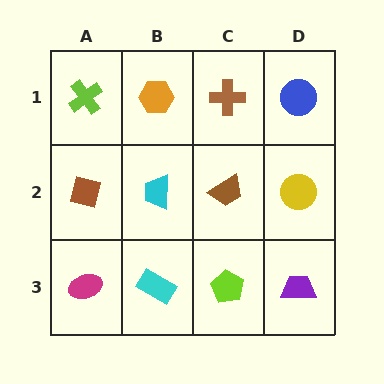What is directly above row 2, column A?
A lime cross.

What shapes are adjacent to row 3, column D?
A yellow circle (row 2, column D), a lime pentagon (row 3, column C).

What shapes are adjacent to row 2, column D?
A blue circle (row 1, column D), a purple trapezoid (row 3, column D), a brown trapezoid (row 2, column C).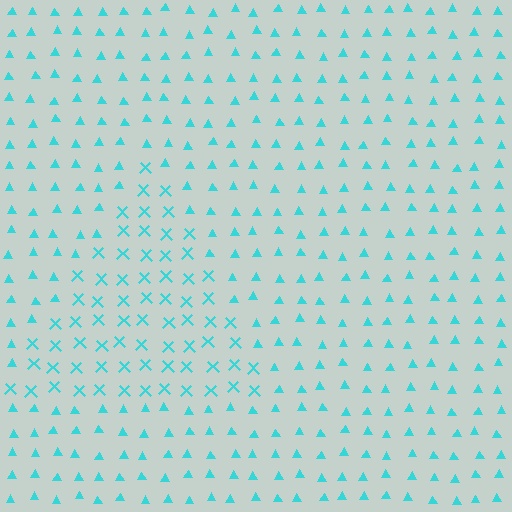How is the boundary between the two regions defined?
The boundary is defined by a change in element shape: X marks inside vs. triangles outside. All elements share the same color and spacing.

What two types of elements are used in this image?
The image uses X marks inside the triangle region and triangles outside it.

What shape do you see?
I see a triangle.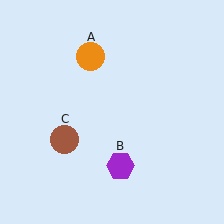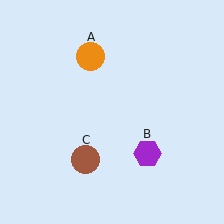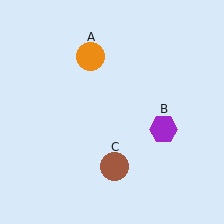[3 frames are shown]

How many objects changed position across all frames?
2 objects changed position: purple hexagon (object B), brown circle (object C).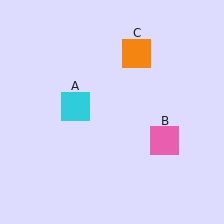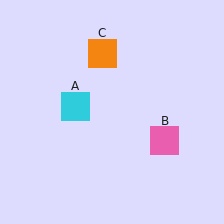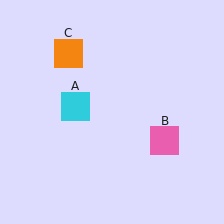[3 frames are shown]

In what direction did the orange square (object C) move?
The orange square (object C) moved left.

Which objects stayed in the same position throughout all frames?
Cyan square (object A) and pink square (object B) remained stationary.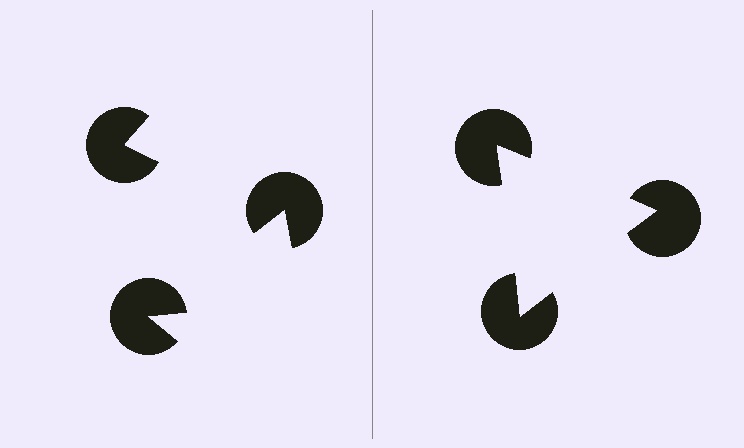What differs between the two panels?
The pac-man discs are positioned identically on both sides; only the wedge orientations differ. On the right they align to a triangle; on the left they are misaligned.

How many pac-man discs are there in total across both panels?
6 — 3 on each side.